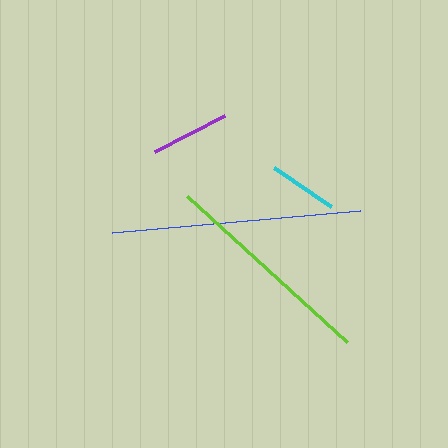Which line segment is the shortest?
The cyan line is the shortest at approximately 68 pixels.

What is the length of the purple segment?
The purple segment is approximately 79 pixels long.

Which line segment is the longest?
The blue line is the longest at approximately 248 pixels.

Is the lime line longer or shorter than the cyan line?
The lime line is longer than the cyan line.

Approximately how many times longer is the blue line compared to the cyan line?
The blue line is approximately 3.6 times the length of the cyan line.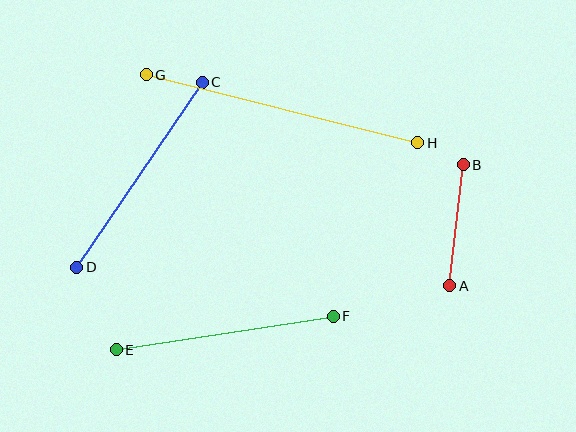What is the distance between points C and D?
The distance is approximately 223 pixels.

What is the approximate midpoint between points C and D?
The midpoint is at approximately (139, 175) pixels.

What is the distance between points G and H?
The distance is approximately 280 pixels.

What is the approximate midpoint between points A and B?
The midpoint is at approximately (456, 225) pixels.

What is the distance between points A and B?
The distance is approximately 122 pixels.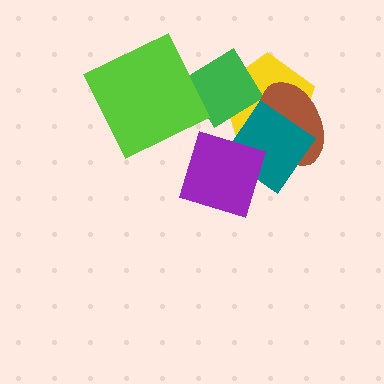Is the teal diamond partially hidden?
Yes, it is partially covered by another shape.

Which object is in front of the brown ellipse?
The teal diamond is in front of the brown ellipse.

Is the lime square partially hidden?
No, no other shape covers it.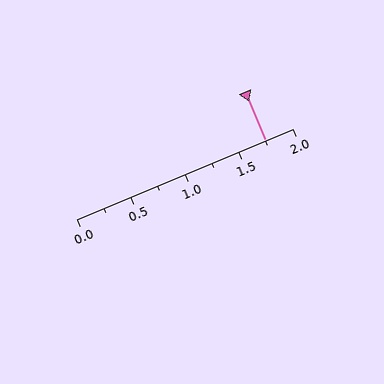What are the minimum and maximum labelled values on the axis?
The axis runs from 0.0 to 2.0.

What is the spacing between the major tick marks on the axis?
The major ticks are spaced 0.5 apart.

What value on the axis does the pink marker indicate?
The marker indicates approximately 1.75.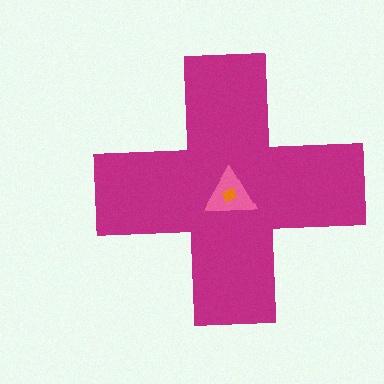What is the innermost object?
The orange diamond.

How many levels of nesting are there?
3.